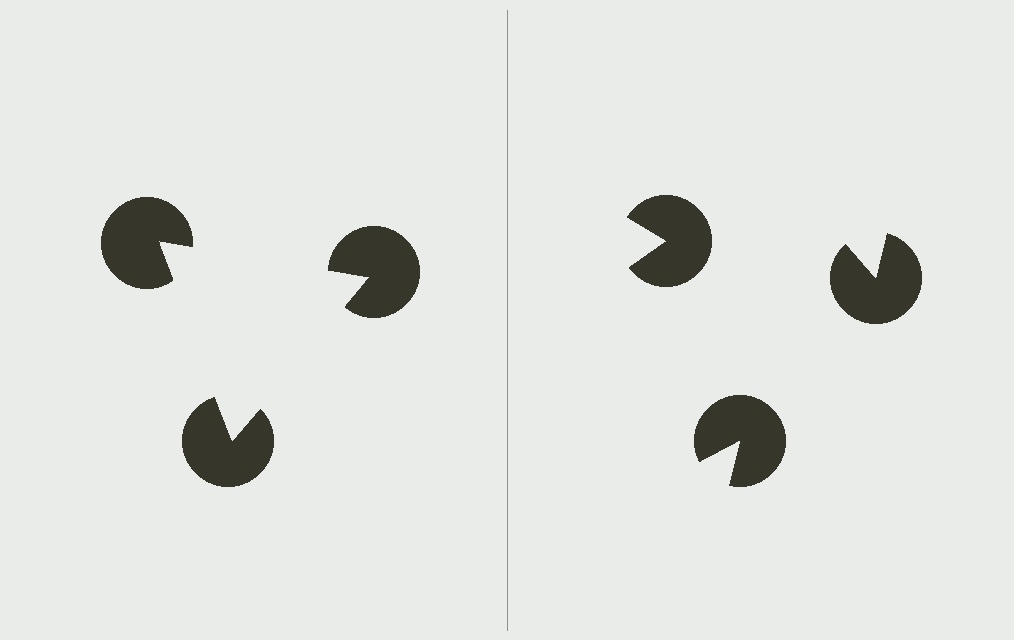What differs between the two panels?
The pac-man discs are positioned identically on both sides; only the wedge orientations differ. On the left they align to a triangle; on the right they are misaligned.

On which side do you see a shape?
An illusory triangle appears on the left side. On the right side the wedge cuts are rotated, so no coherent shape forms.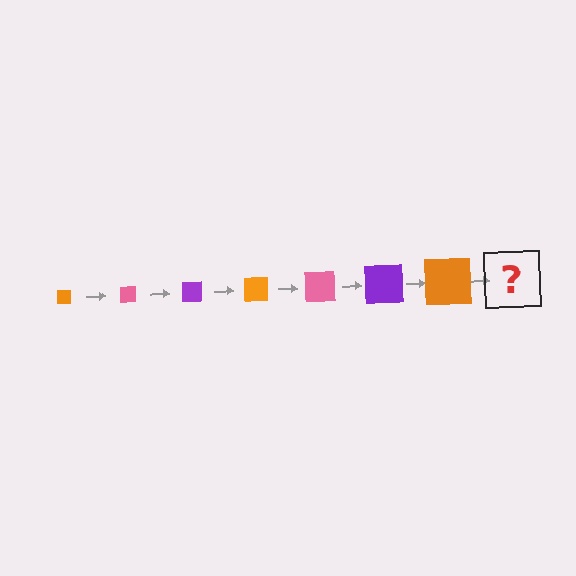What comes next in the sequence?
The next element should be a pink square, larger than the previous one.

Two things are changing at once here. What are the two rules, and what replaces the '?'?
The two rules are that the square grows larger each step and the color cycles through orange, pink, and purple. The '?' should be a pink square, larger than the previous one.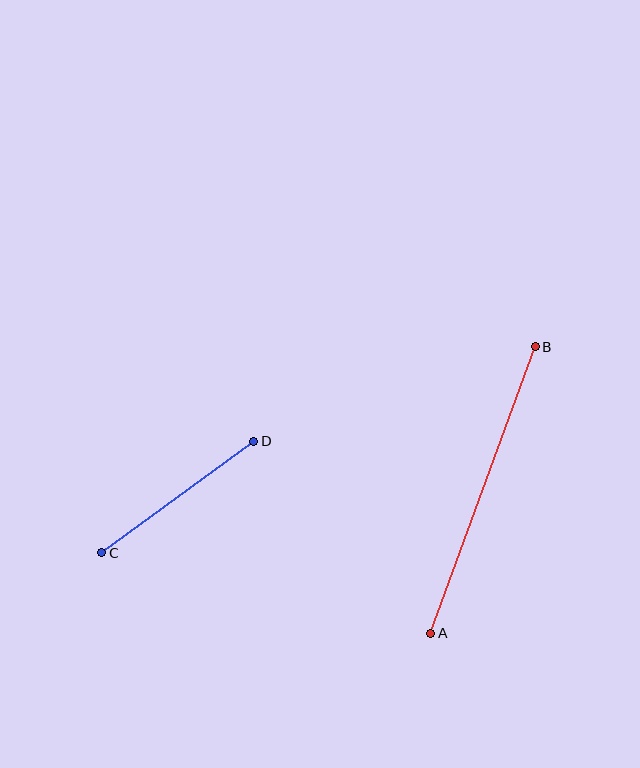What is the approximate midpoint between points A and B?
The midpoint is at approximately (483, 490) pixels.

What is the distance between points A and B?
The distance is approximately 305 pixels.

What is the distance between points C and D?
The distance is approximately 188 pixels.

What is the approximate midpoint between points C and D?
The midpoint is at approximately (178, 497) pixels.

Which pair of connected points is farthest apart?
Points A and B are farthest apart.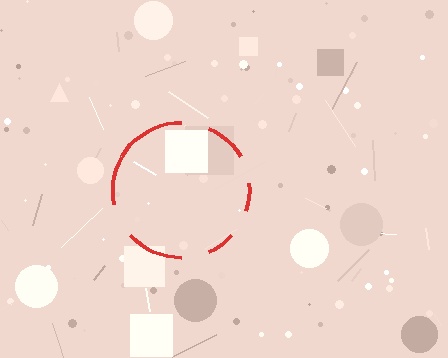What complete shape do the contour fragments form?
The contour fragments form a circle.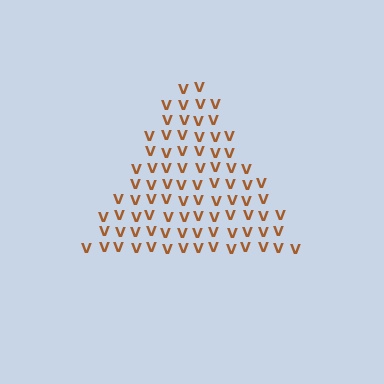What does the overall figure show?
The overall figure shows a triangle.